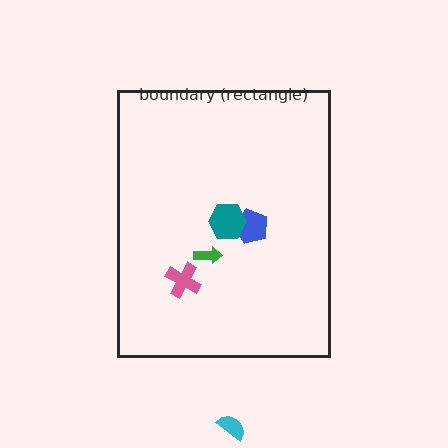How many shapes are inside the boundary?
4 inside, 1 outside.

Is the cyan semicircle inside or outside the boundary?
Outside.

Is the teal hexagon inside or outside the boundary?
Inside.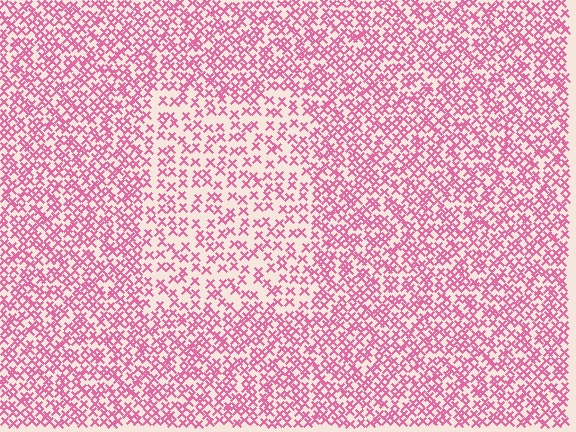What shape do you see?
I see a rectangle.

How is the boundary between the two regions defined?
The boundary is defined by a change in element density (approximately 1.8x ratio). All elements are the same color, size, and shape.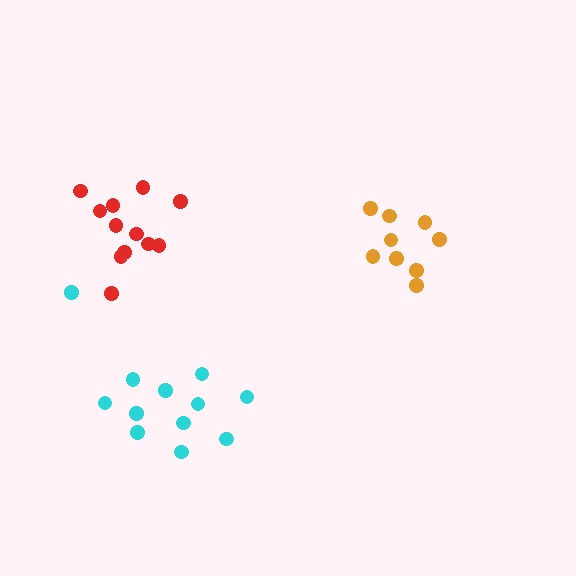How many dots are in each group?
Group 1: 9 dots, Group 2: 12 dots, Group 3: 12 dots (33 total).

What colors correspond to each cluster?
The clusters are colored: orange, cyan, red.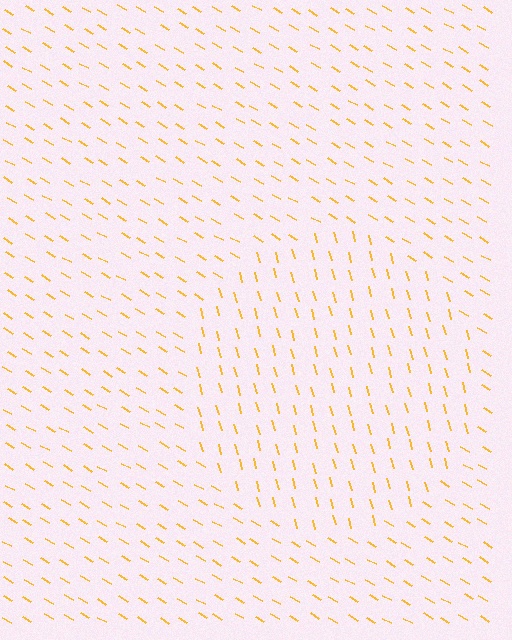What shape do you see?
I see a circle.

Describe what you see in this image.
The image is filled with small yellow line segments. A circle region in the image has lines oriented differently from the surrounding lines, creating a visible texture boundary.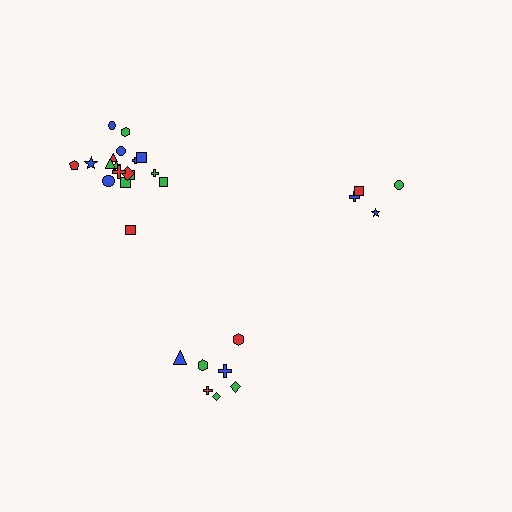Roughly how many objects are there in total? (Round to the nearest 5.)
Roughly 30 objects in total.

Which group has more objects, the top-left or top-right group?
The top-left group.